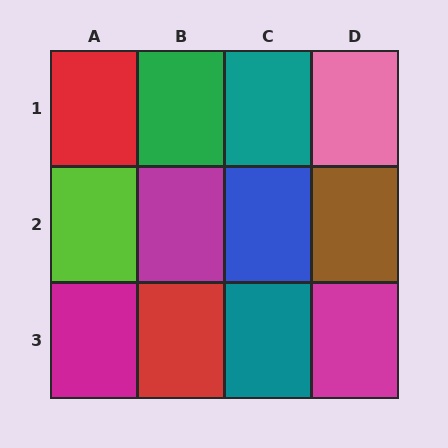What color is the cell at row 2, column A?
Lime.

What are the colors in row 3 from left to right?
Magenta, red, teal, magenta.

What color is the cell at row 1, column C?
Teal.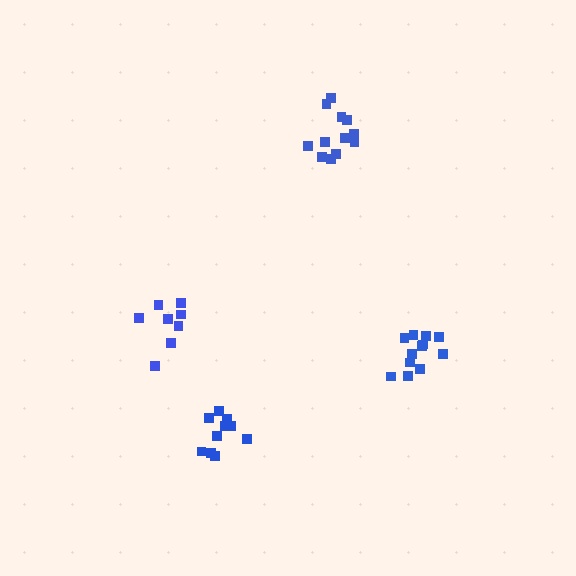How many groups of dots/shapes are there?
There are 4 groups.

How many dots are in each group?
Group 1: 10 dots, Group 2: 12 dots, Group 3: 12 dots, Group 4: 8 dots (42 total).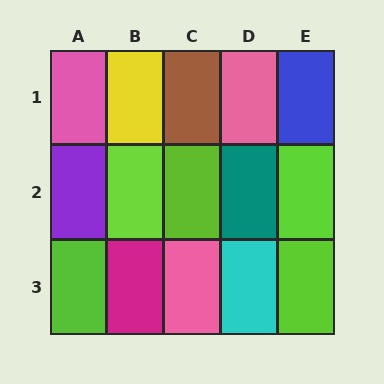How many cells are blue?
1 cell is blue.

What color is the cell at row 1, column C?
Brown.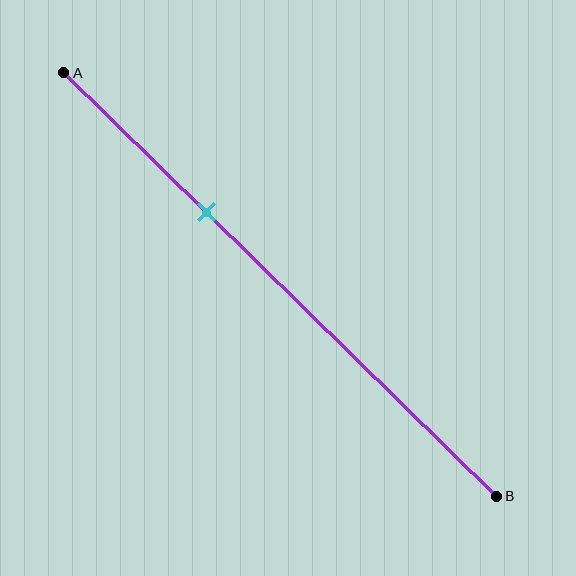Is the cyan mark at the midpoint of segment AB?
No, the mark is at about 35% from A, not at the 50% midpoint.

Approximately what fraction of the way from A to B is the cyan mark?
The cyan mark is approximately 35% of the way from A to B.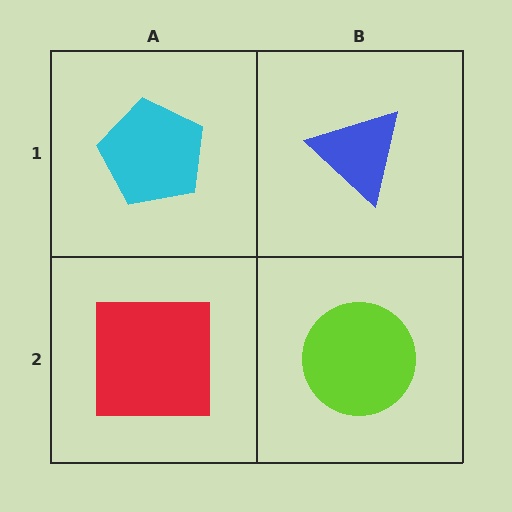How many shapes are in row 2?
2 shapes.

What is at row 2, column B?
A lime circle.